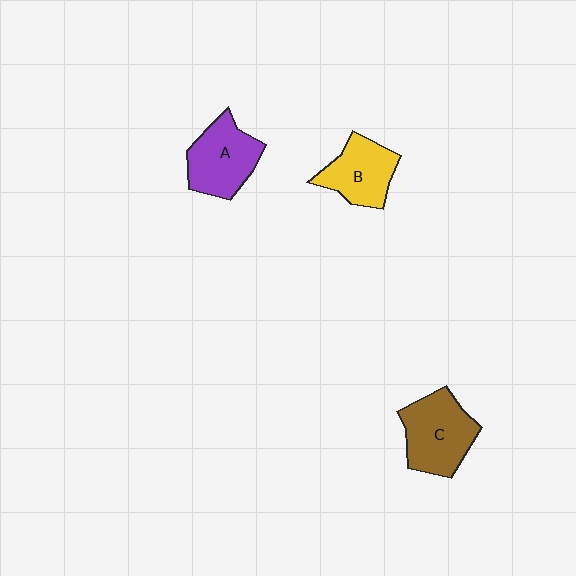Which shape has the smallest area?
Shape B (yellow).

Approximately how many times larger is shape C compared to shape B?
Approximately 1.2 times.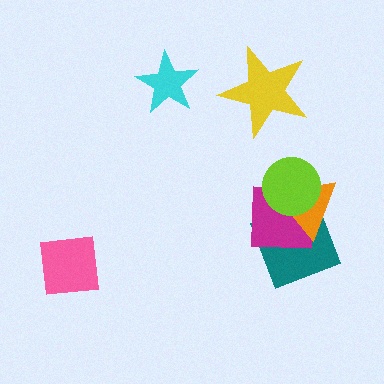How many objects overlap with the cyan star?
0 objects overlap with the cyan star.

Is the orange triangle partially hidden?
Yes, it is partially covered by another shape.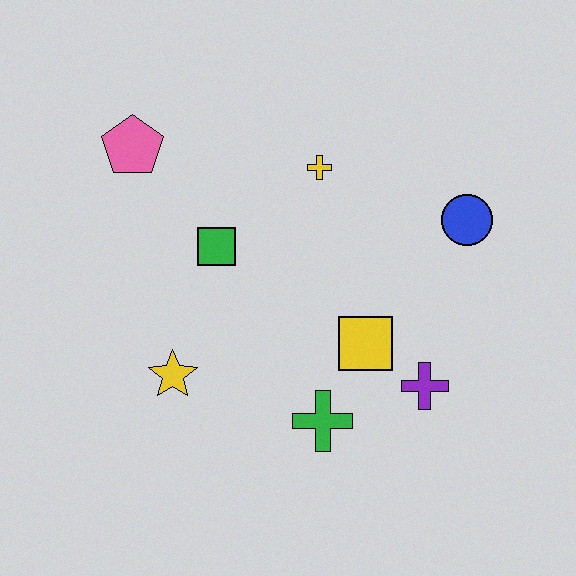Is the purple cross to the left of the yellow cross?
No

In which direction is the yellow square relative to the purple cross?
The yellow square is to the left of the purple cross.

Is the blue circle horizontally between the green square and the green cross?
No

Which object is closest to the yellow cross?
The green square is closest to the yellow cross.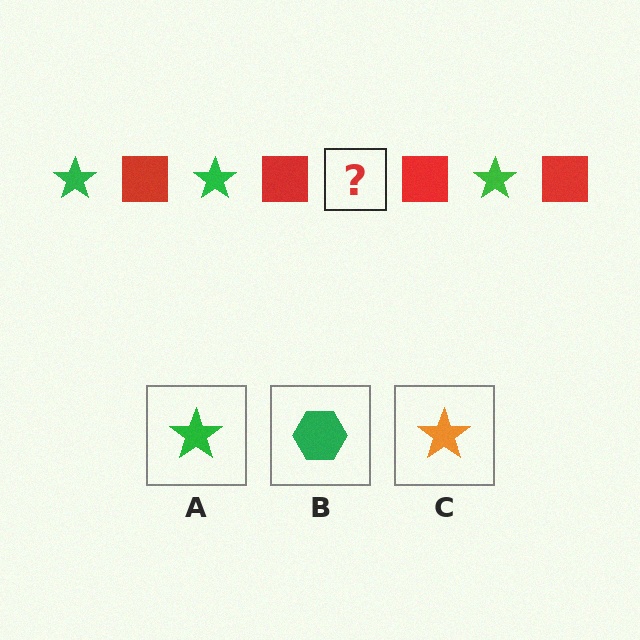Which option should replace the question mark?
Option A.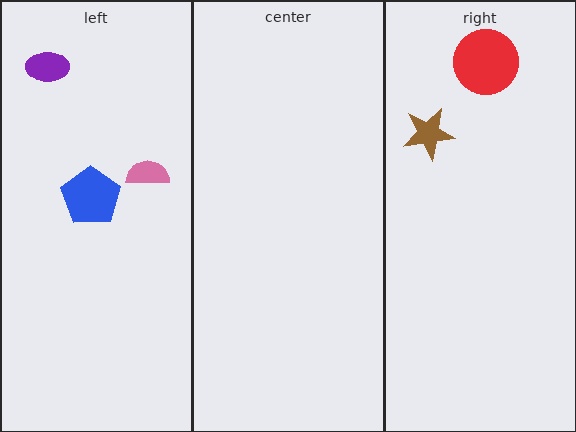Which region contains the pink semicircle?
The left region.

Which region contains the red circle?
The right region.